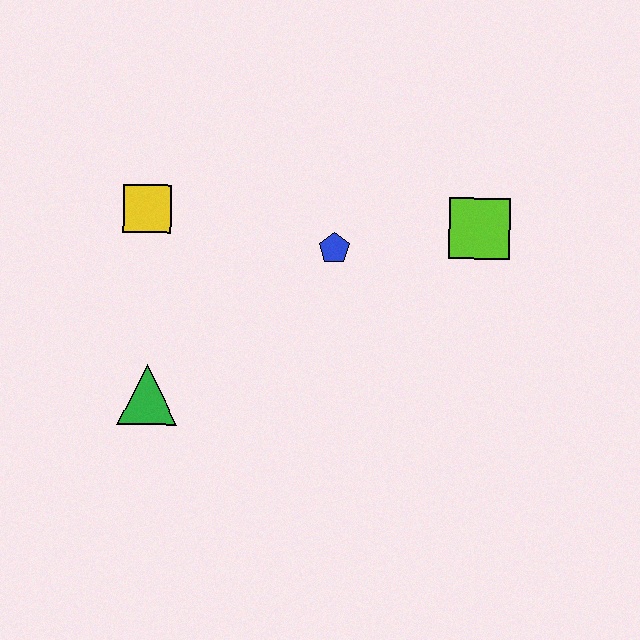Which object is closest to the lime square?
The blue pentagon is closest to the lime square.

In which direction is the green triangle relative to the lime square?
The green triangle is to the left of the lime square.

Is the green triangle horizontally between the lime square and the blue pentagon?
No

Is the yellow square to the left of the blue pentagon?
Yes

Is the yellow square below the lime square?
No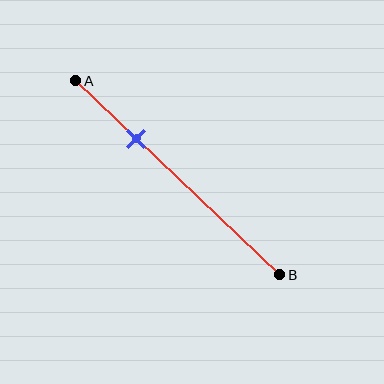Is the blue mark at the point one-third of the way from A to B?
No, the mark is at about 30% from A, not at the 33% one-third point.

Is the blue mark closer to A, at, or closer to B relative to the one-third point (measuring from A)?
The blue mark is closer to point A than the one-third point of segment AB.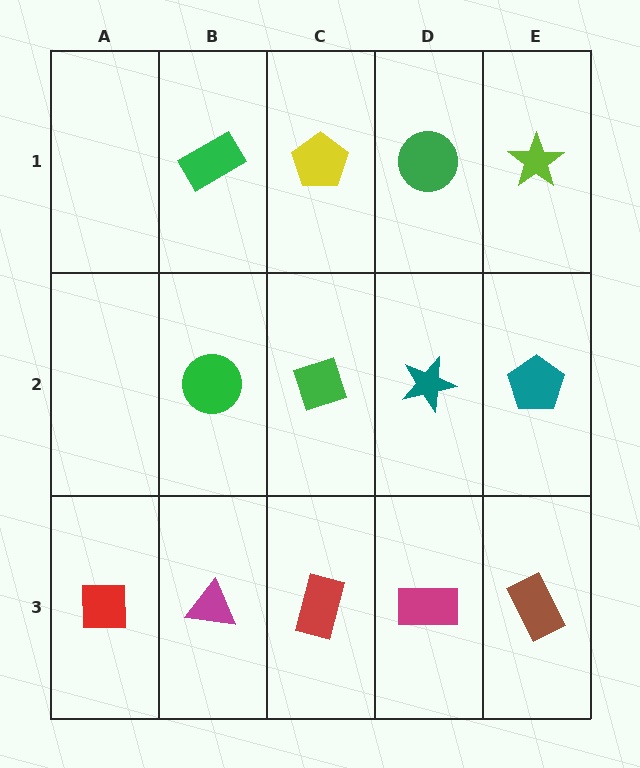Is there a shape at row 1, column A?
No, that cell is empty.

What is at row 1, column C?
A yellow pentagon.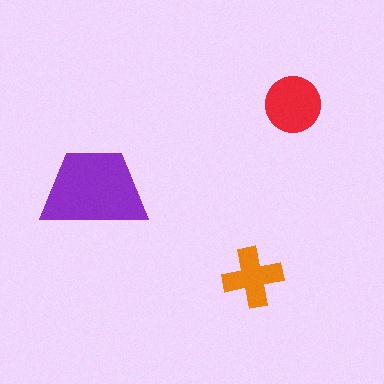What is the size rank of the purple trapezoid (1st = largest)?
1st.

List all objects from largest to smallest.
The purple trapezoid, the red circle, the orange cross.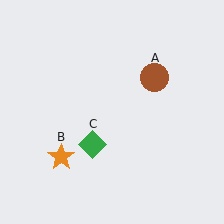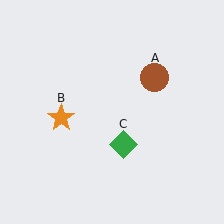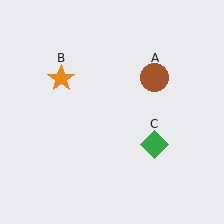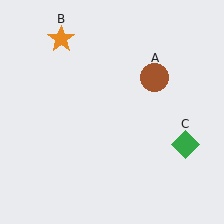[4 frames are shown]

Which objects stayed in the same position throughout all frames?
Brown circle (object A) remained stationary.